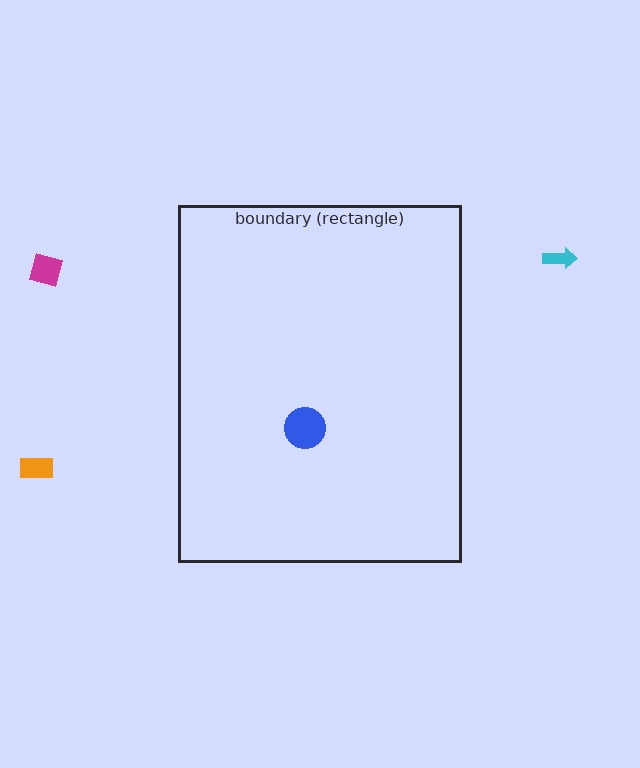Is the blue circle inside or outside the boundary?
Inside.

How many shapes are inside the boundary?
1 inside, 3 outside.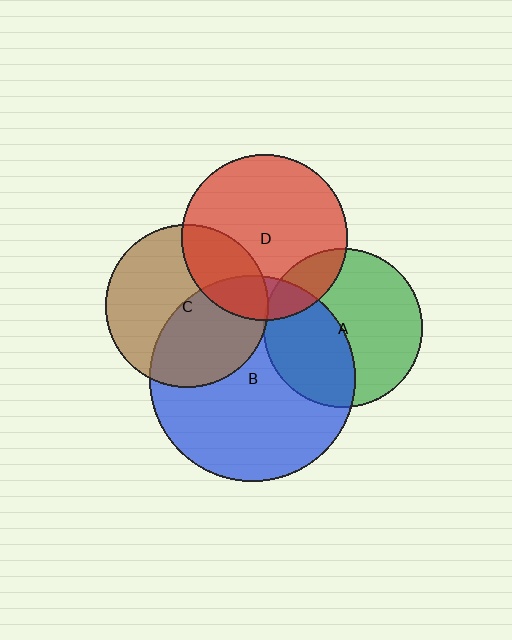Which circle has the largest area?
Circle B (blue).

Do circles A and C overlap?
Yes.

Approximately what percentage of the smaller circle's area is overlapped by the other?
Approximately 5%.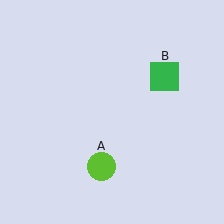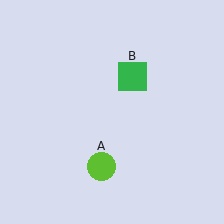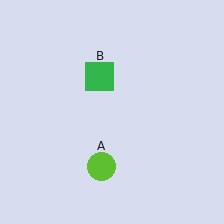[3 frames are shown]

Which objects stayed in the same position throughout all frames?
Lime circle (object A) remained stationary.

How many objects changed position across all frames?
1 object changed position: green square (object B).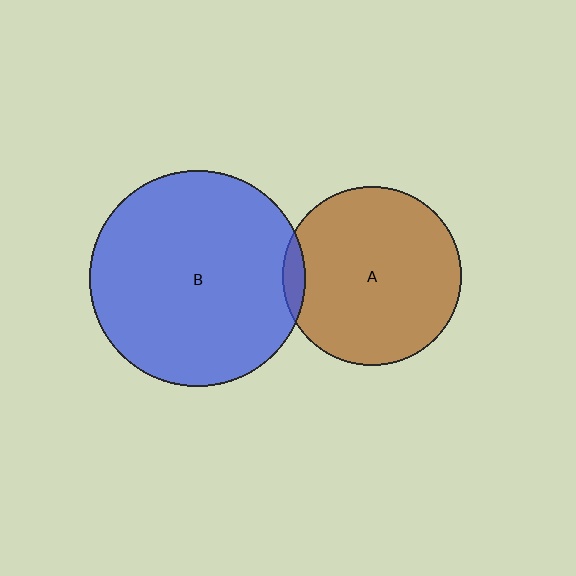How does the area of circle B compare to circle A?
Approximately 1.5 times.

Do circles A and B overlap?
Yes.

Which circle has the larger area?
Circle B (blue).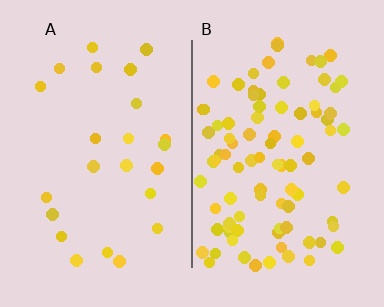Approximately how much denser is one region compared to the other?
Approximately 3.7× — region B over region A.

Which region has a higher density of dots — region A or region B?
B (the right).